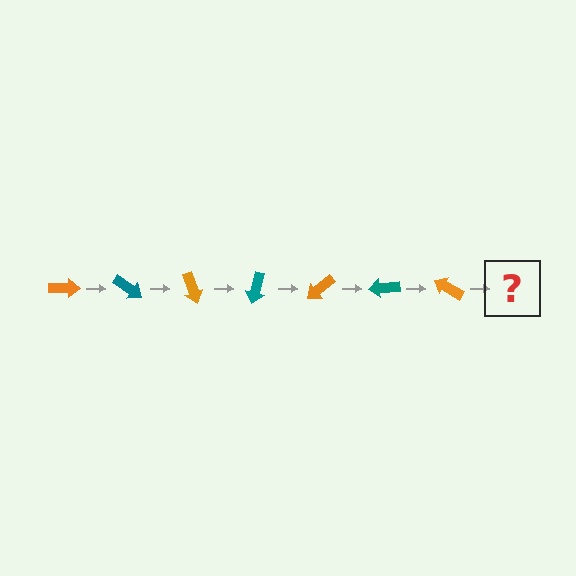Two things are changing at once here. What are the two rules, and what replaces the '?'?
The two rules are that it rotates 35 degrees each step and the color cycles through orange and teal. The '?' should be a teal arrow, rotated 245 degrees from the start.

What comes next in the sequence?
The next element should be a teal arrow, rotated 245 degrees from the start.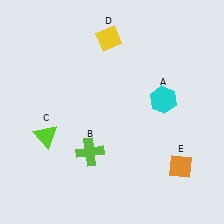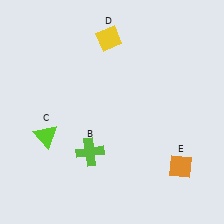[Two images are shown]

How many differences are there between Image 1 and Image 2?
There is 1 difference between the two images.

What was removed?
The cyan hexagon (A) was removed in Image 2.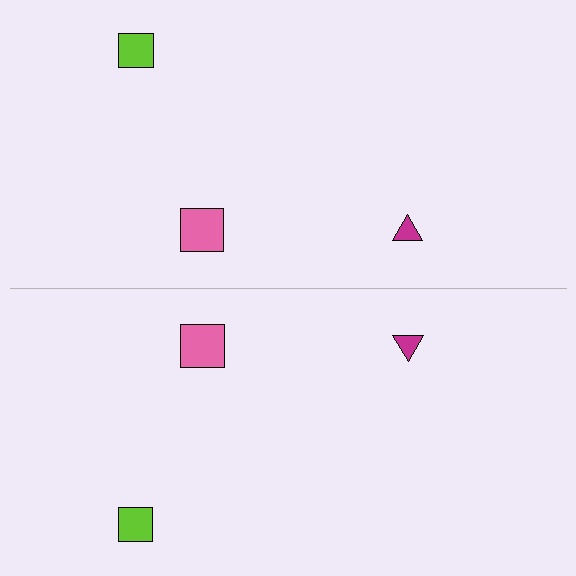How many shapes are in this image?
There are 6 shapes in this image.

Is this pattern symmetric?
Yes, this pattern has bilateral (reflection) symmetry.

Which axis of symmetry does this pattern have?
The pattern has a horizontal axis of symmetry running through the center of the image.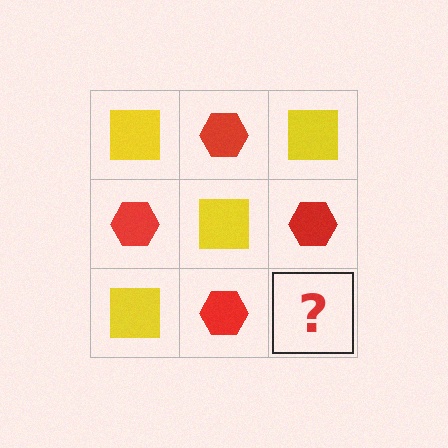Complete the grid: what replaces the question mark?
The question mark should be replaced with a yellow square.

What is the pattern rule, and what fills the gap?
The rule is that it alternates yellow square and red hexagon in a checkerboard pattern. The gap should be filled with a yellow square.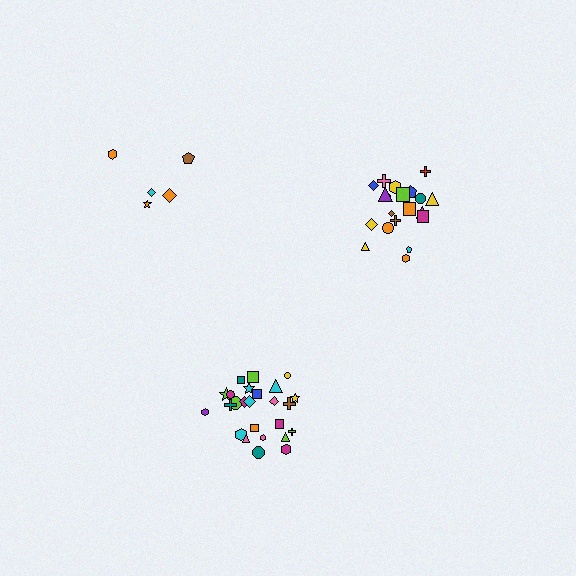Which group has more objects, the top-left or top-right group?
The top-right group.